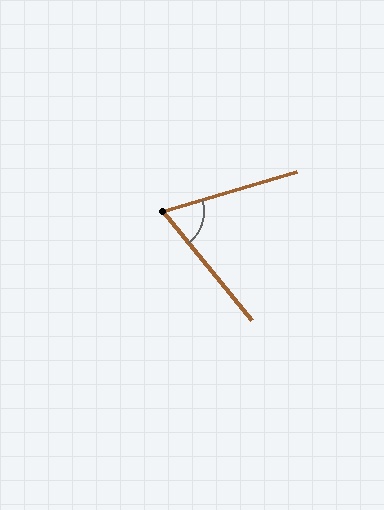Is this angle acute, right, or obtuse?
It is acute.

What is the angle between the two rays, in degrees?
Approximately 67 degrees.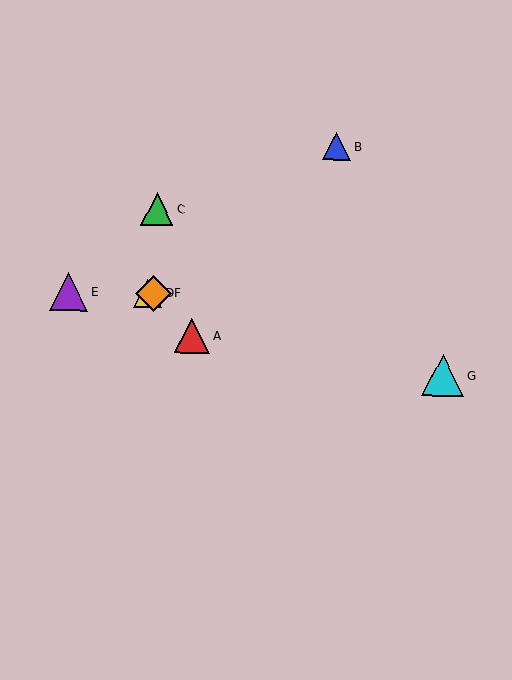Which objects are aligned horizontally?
Objects D, E, F are aligned horizontally.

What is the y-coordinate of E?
Object E is at y≈292.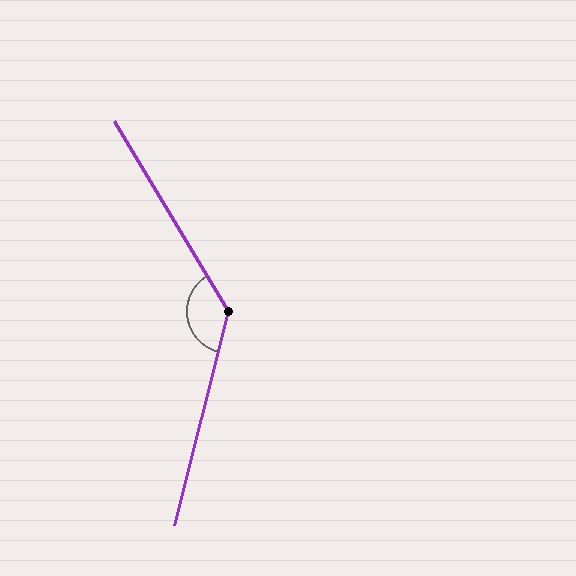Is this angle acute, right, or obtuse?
It is obtuse.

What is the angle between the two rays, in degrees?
Approximately 135 degrees.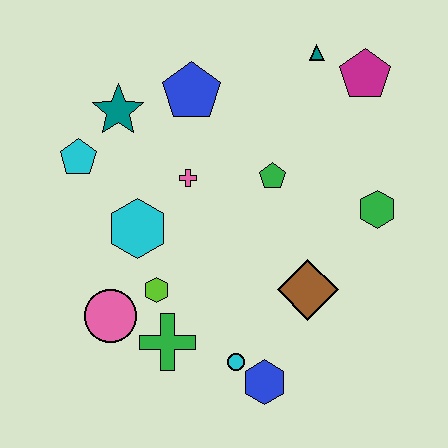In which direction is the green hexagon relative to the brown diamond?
The green hexagon is above the brown diamond.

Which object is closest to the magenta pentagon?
The teal triangle is closest to the magenta pentagon.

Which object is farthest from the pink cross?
The blue hexagon is farthest from the pink cross.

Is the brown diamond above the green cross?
Yes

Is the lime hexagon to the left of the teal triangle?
Yes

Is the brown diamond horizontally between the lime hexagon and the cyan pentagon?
No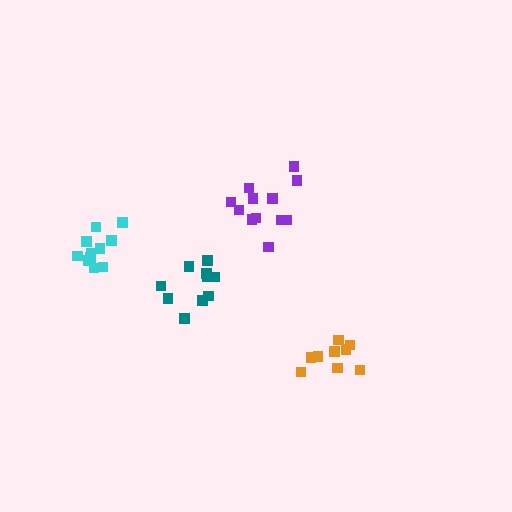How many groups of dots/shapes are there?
There are 4 groups.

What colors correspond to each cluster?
The clusters are colored: purple, orange, teal, cyan.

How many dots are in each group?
Group 1: 12 dots, Group 2: 9 dots, Group 3: 10 dots, Group 4: 11 dots (42 total).